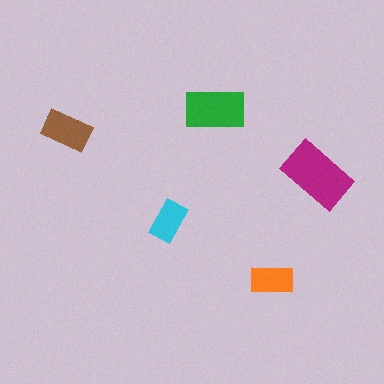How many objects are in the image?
There are 5 objects in the image.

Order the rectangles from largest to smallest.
the magenta one, the green one, the brown one, the orange one, the cyan one.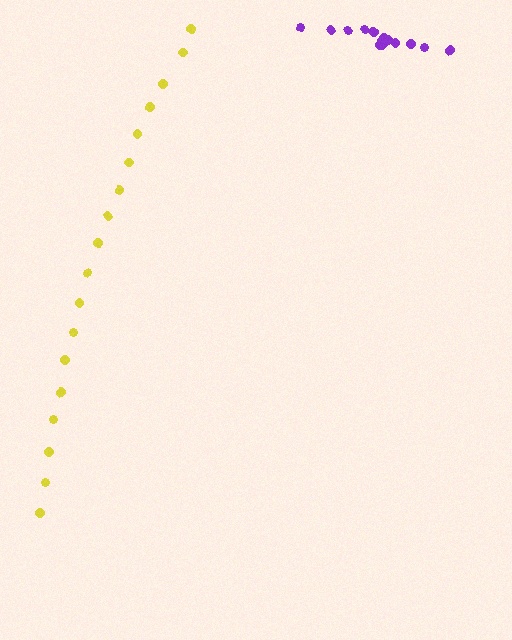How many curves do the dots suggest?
There are 2 distinct paths.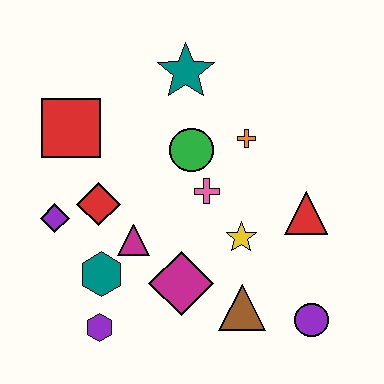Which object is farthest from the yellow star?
The red square is farthest from the yellow star.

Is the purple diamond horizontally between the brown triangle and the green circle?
No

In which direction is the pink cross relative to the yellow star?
The pink cross is above the yellow star.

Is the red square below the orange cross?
No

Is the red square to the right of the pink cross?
No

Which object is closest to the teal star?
The green circle is closest to the teal star.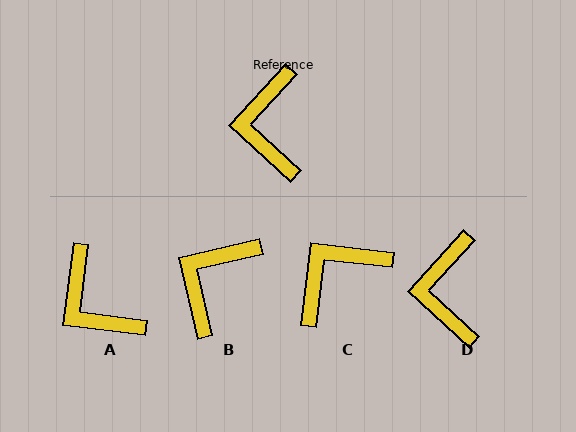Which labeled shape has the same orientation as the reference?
D.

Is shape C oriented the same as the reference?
No, it is off by about 54 degrees.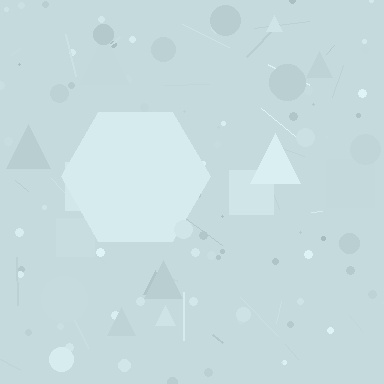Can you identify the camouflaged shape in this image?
The camouflaged shape is a hexagon.